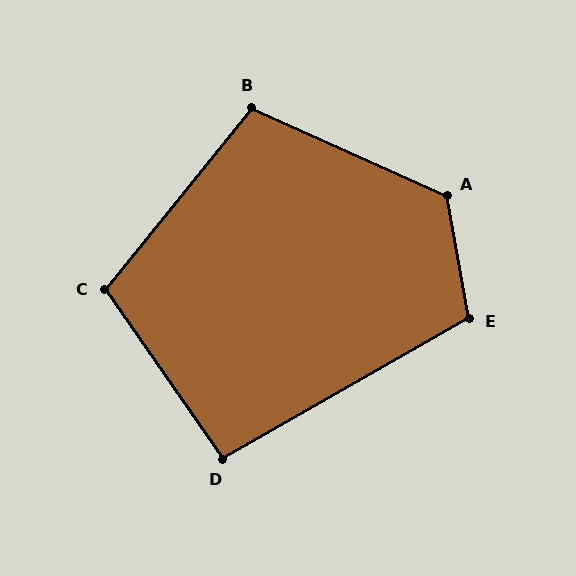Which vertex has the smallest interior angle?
D, at approximately 95 degrees.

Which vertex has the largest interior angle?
A, at approximately 125 degrees.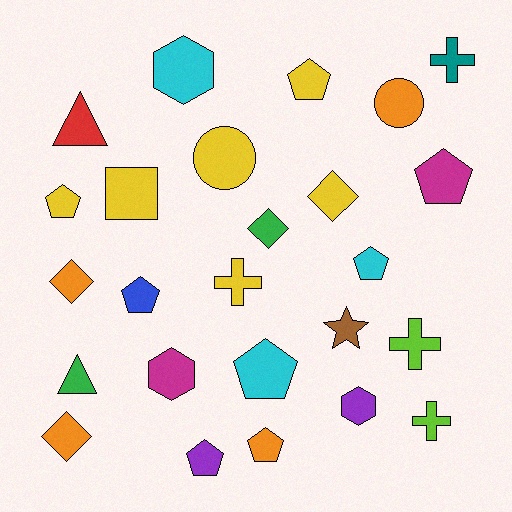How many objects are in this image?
There are 25 objects.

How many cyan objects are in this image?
There are 3 cyan objects.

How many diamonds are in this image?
There are 4 diamonds.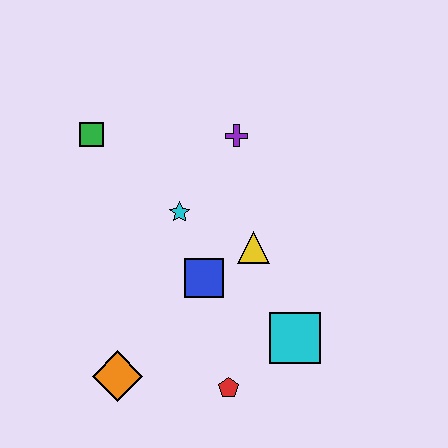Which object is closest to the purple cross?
The cyan star is closest to the purple cross.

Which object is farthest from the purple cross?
The orange diamond is farthest from the purple cross.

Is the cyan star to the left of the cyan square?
Yes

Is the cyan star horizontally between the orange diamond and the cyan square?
Yes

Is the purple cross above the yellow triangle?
Yes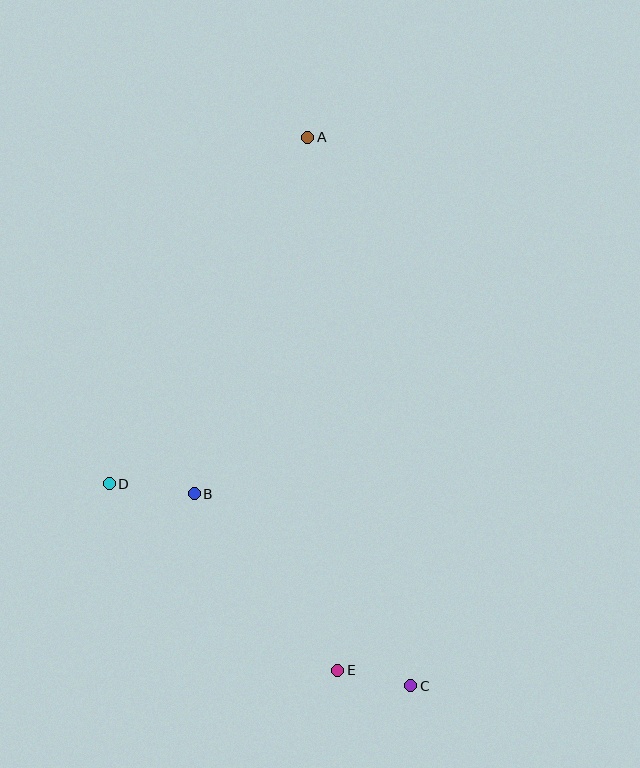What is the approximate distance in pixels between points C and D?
The distance between C and D is approximately 363 pixels.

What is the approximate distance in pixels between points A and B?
The distance between A and B is approximately 374 pixels.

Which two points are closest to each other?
Points C and E are closest to each other.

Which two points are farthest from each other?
Points A and C are farthest from each other.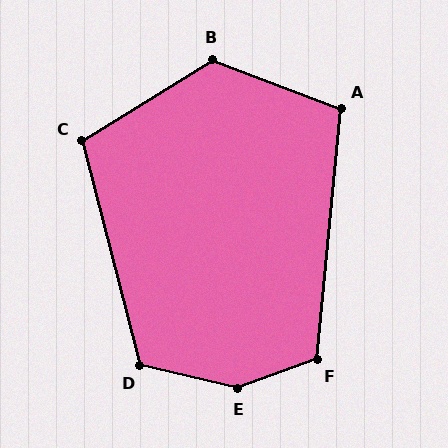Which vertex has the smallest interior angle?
A, at approximately 105 degrees.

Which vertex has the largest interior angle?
E, at approximately 147 degrees.